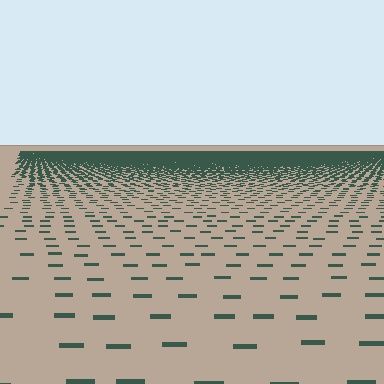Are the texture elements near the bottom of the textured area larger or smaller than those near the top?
Larger. Near the bottom, elements are closer to the viewer and appear at a bigger on-screen size.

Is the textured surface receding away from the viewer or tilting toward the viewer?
The surface is receding away from the viewer. Texture elements get smaller and denser toward the top.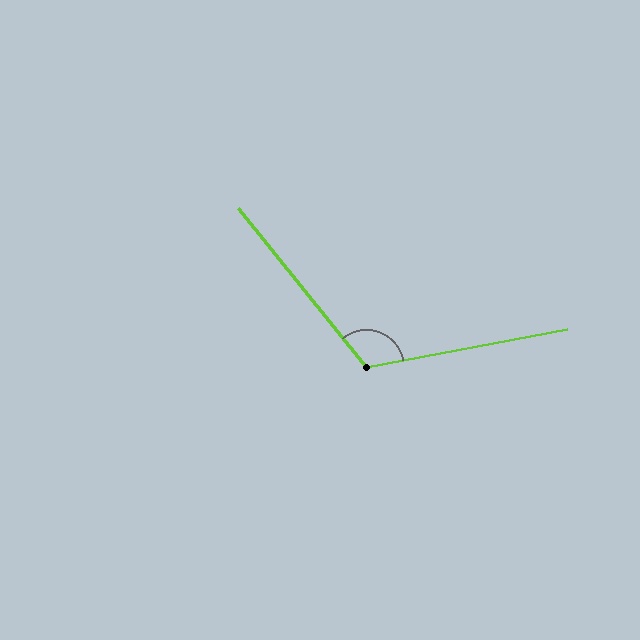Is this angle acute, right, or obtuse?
It is obtuse.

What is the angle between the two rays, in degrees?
Approximately 118 degrees.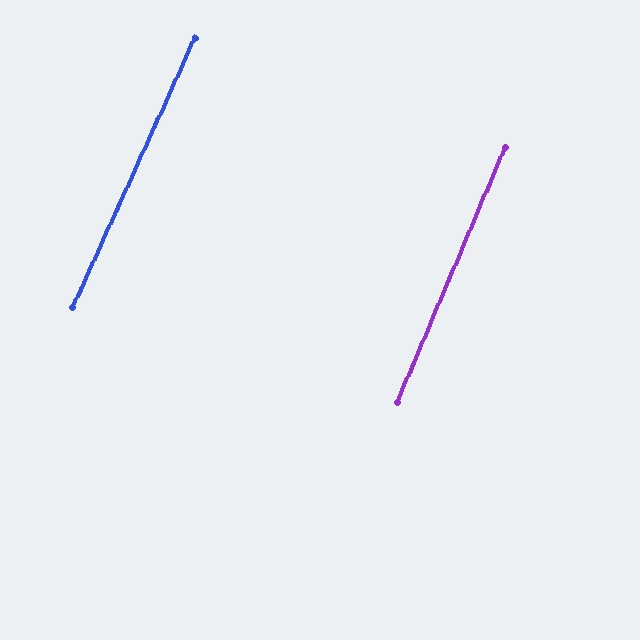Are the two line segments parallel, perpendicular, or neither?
Parallel — their directions differ by only 1.4°.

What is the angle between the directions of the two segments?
Approximately 1 degree.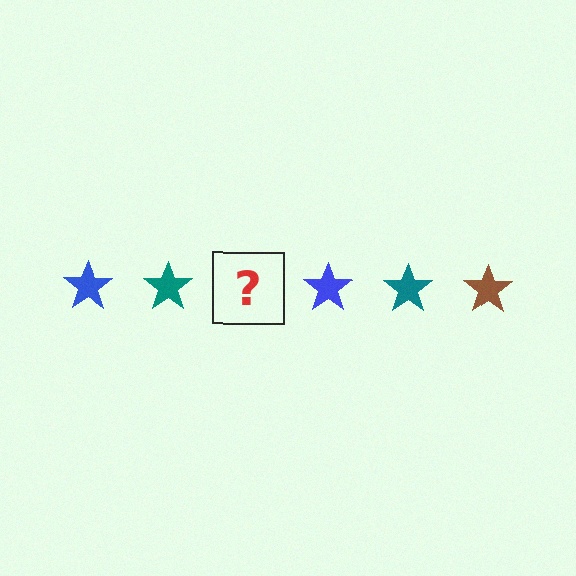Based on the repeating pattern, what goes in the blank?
The blank should be a brown star.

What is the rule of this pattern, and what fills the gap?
The rule is that the pattern cycles through blue, teal, brown stars. The gap should be filled with a brown star.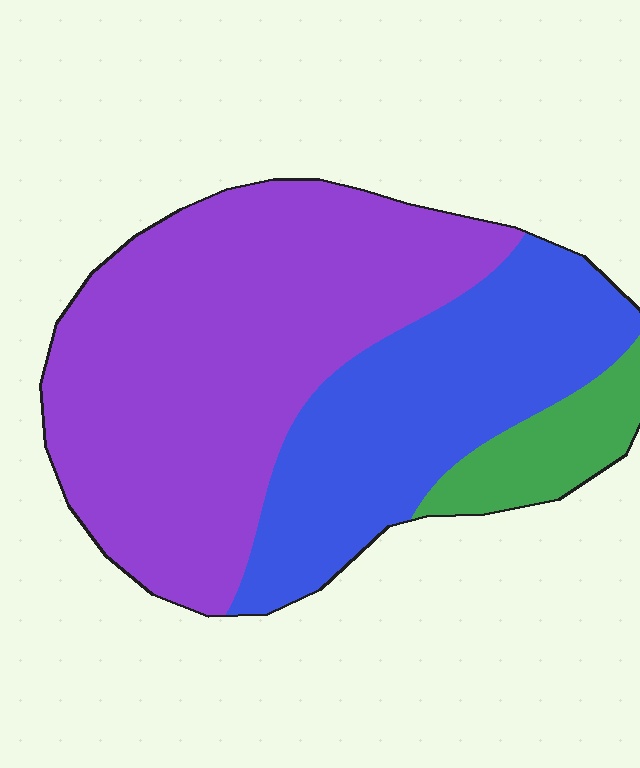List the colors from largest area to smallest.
From largest to smallest: purple, blue, green.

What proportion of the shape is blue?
Blue takes up about one third (1/3) of the shape.